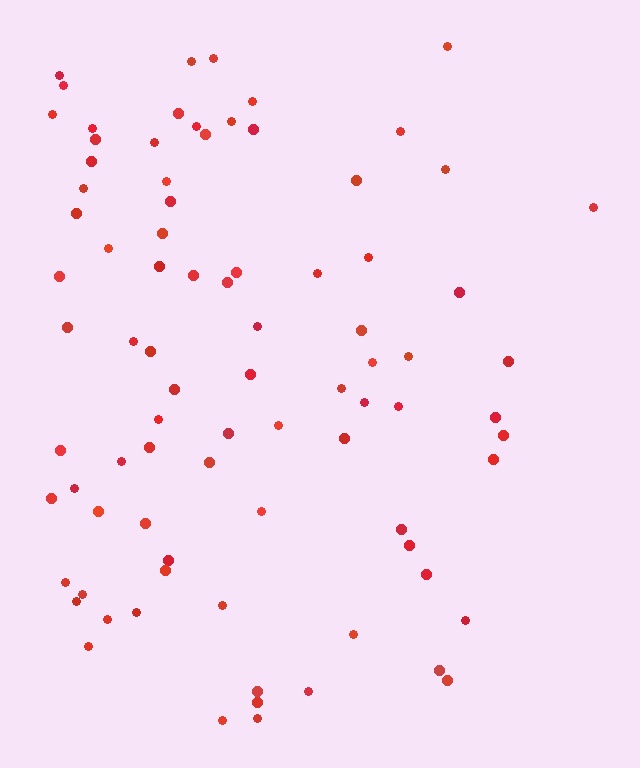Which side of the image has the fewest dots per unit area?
The right.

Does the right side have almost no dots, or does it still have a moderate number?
Still a moderate number, just noticeably fewer than the left.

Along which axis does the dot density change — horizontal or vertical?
Horizontal.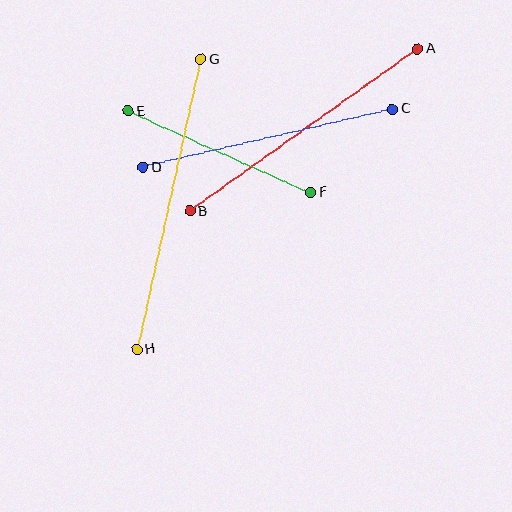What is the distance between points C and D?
The distance is approximately 256 pixels.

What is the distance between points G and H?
The distance is approximately 297 pixels.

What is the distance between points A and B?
The distance is approximately 280 pixels.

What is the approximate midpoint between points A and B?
The midpoint is at approximately (304, 130) pixels.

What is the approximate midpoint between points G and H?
The midpoint is at approximately (169, 204) pixels.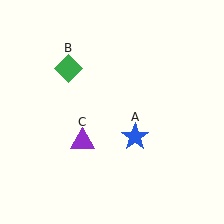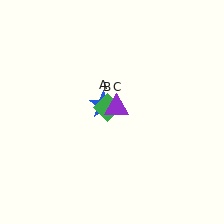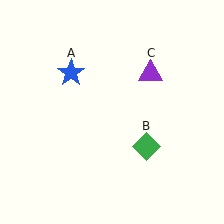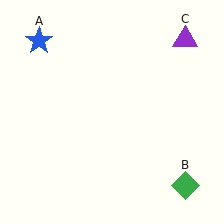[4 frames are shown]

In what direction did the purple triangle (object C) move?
The purple triangle (object C) moved up and to the right.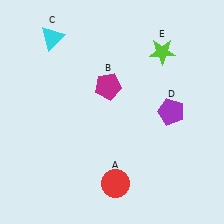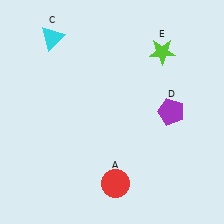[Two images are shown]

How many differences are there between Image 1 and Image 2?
There is 1 difference between the two images.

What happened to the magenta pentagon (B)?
The magenta pentagon (B) was removed in Image 2. It was in the top-left area of Image 1.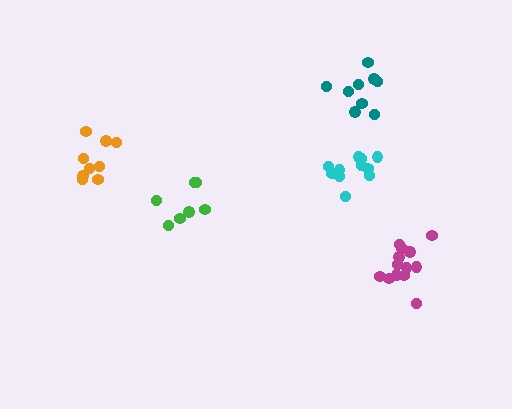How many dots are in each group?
Group 1: 7 dots, Group 2: 10 dots, Group 3: 11 dots, Group 4: 9 dots, Group 5: 13 dots (50 total).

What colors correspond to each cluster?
The clusters are colored: green, orange, cyan, teal, magenta.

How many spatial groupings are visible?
There are 5 spatial groupings.